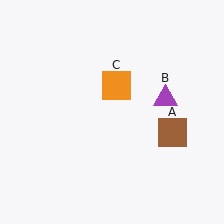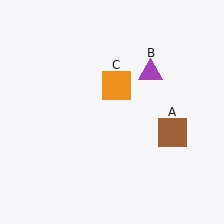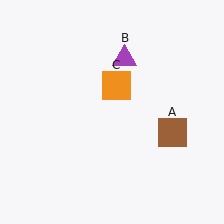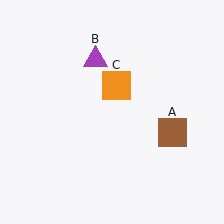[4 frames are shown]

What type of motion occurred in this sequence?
The purple triangle (object B) rotated counterclockwise around the center of the scene.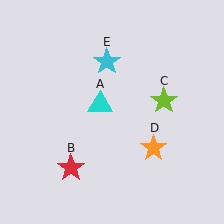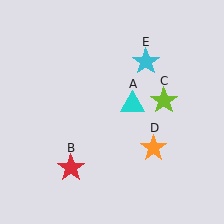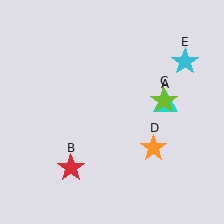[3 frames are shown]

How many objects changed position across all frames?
2 objects changed position: cyan triangle (object A), cyan star (object E).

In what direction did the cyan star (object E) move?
The cyan star (object E) moved right.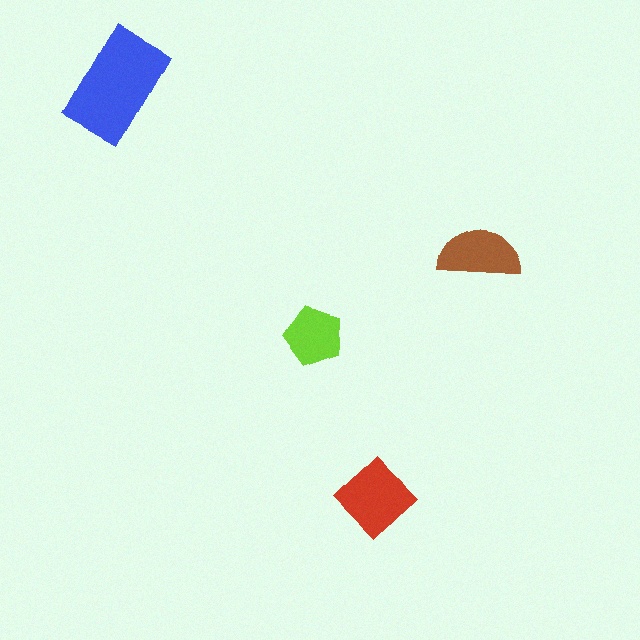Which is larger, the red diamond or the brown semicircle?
The red diamond.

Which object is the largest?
The blue rectangle.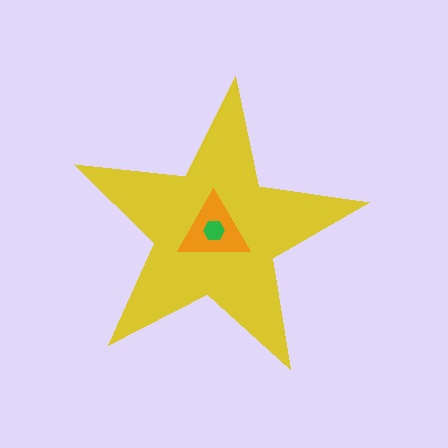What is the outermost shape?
The yellow star.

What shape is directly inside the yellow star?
The orange triangle.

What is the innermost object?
The green hexagon.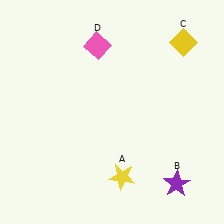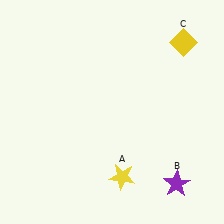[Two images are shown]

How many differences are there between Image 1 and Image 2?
There is 1 difference between the two images.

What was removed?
The pink diamond (D) was removed in Image 2.